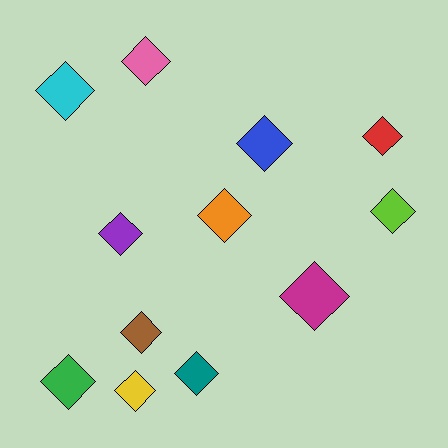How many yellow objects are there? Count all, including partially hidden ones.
There is 1 yellow object.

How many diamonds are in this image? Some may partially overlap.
There are 12 diamonds.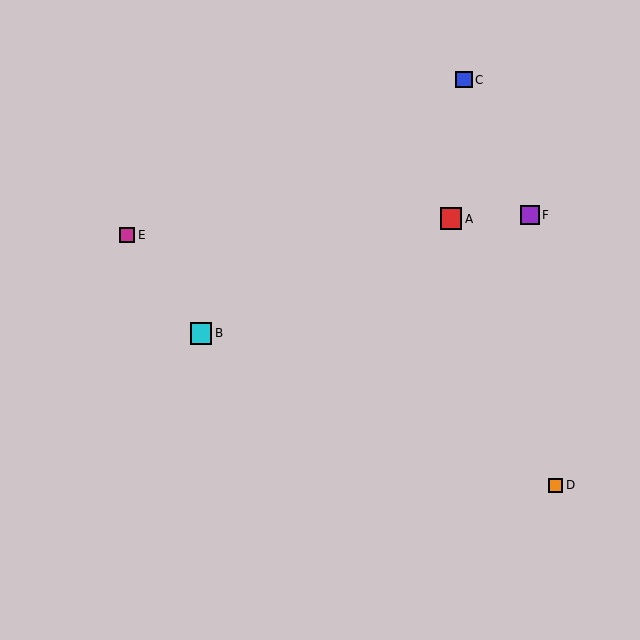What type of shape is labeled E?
Shape E is a magenta square.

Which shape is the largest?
The red square (labeled A) is the largest.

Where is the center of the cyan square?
The center of the cyan square is at (201, 333).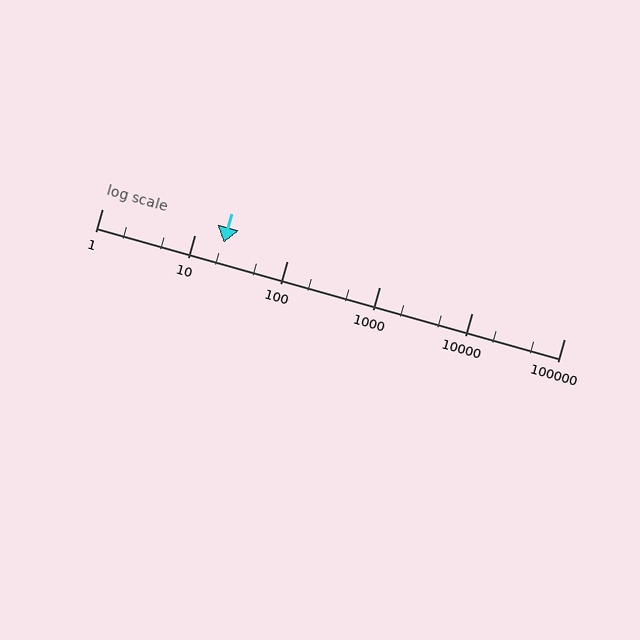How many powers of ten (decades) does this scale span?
The scale spans 5 decades, from 1 to 100000.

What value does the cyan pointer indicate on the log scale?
The pointer indicates approximately 21.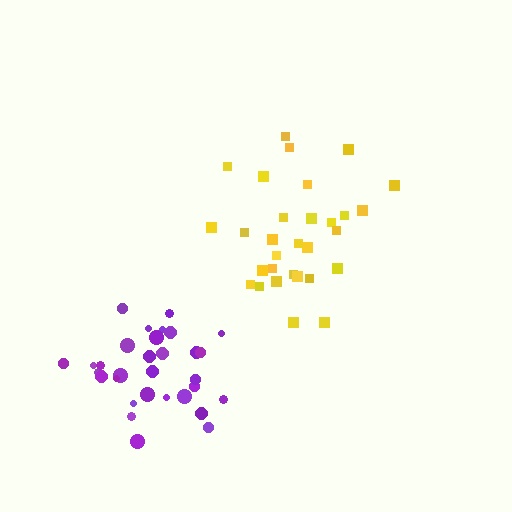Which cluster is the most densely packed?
Yellow.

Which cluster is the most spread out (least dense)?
Purple.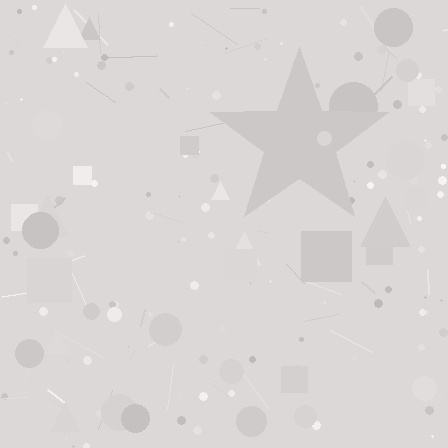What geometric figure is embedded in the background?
A star is embedded in the background.